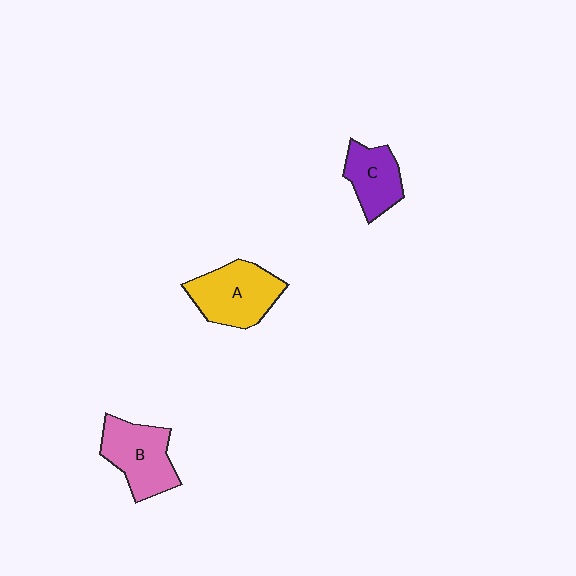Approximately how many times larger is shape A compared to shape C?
Approximately 1.4 times.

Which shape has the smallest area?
Shape C (purple).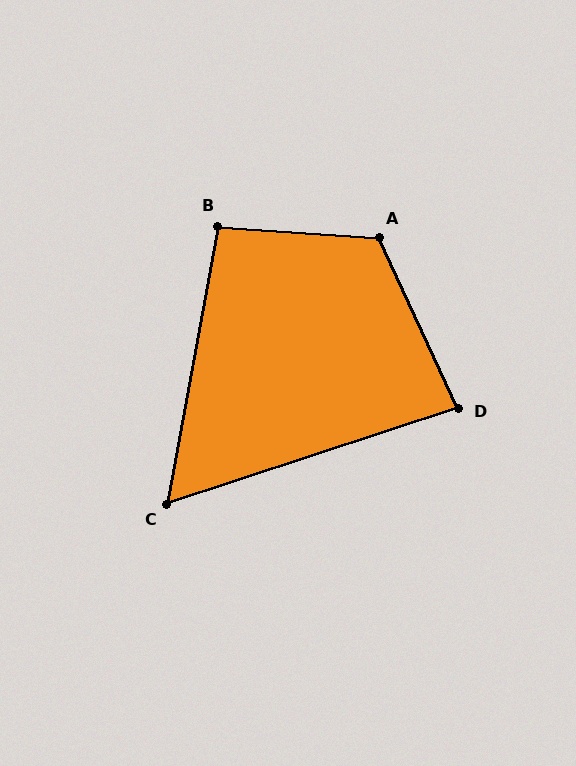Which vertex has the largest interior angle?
A, at approximately 119 degrees.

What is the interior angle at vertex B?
Approximately 96 degrees (obtuse).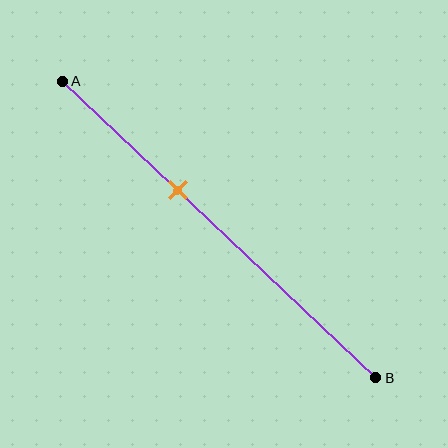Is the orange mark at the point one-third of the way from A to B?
No, the mark is at about 35% from A, not at the 33% one-third point.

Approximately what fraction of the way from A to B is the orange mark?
The orange mark is approximately 35% of the way from A to B.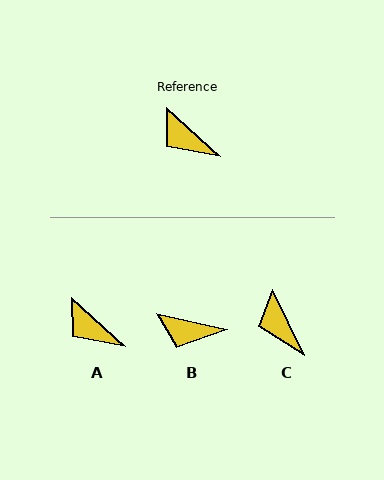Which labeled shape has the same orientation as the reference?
A.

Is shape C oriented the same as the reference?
No, it is off by about 21 degrees.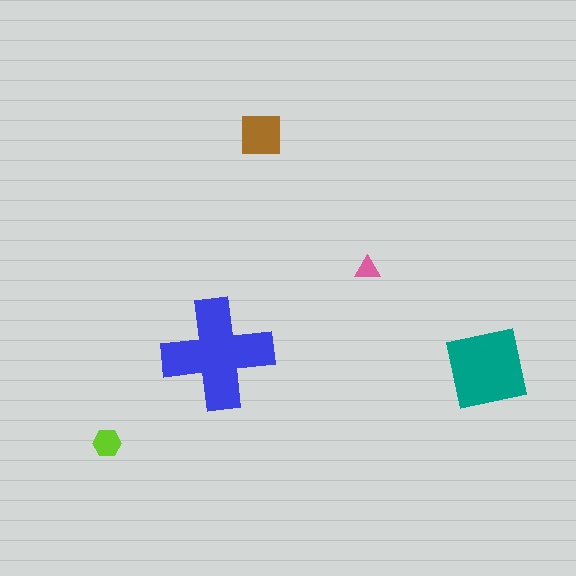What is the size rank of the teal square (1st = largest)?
2nd.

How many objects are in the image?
There are 5 objects in the image.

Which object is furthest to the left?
The lime hexagon is leftmost.